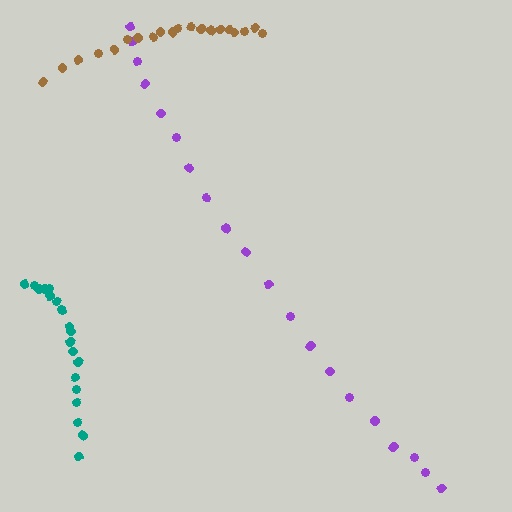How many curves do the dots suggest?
There are 3 distinct paths.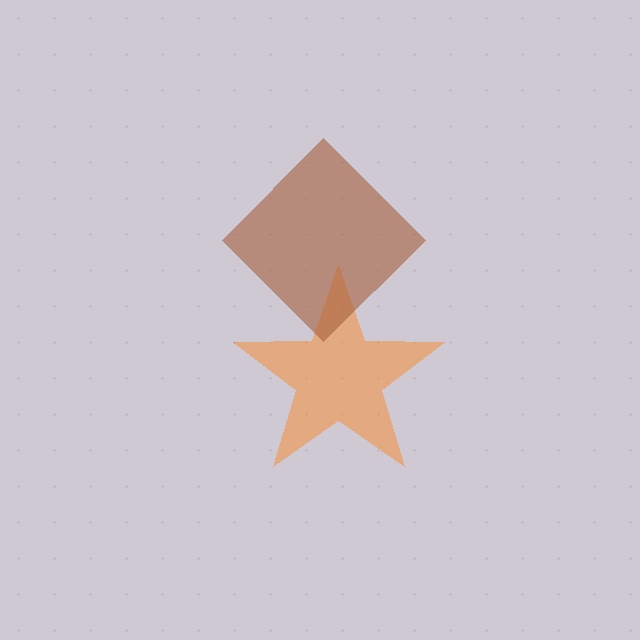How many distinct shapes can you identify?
There are 2 distinct shapes: an orange star, a brown diamond.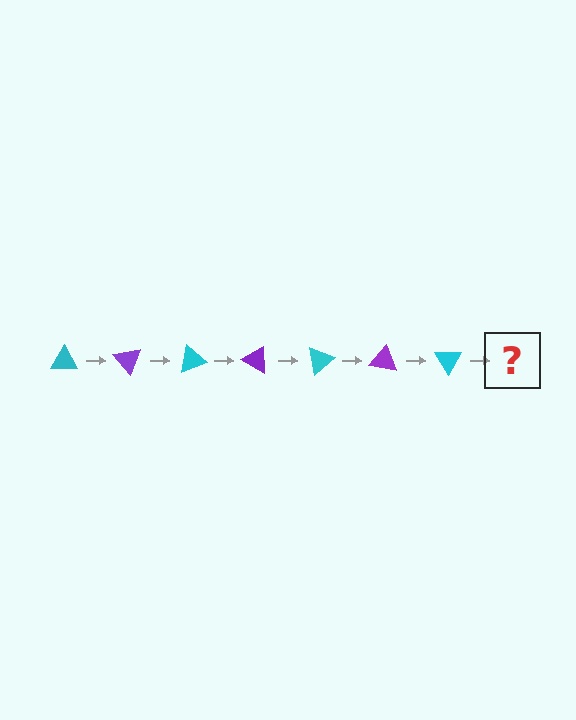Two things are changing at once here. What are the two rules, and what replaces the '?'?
The two rules are that it rotates 50 degrees each step and the color cycles through cyan and purple. The '?' should be a purple triangle, rotated 350 degrees from the start.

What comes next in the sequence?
The next element should be a purple triangle, rotated 350 degrees from the start.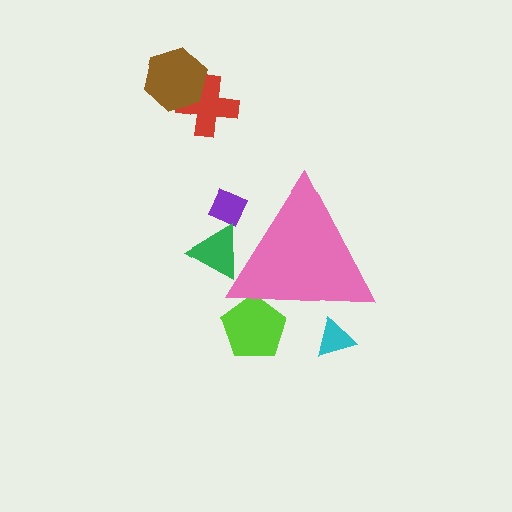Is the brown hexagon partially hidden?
No, the brown hexagon is fully visible.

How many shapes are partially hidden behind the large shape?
4 shapes are partially hidden.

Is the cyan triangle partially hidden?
Yes, the cyan triangle is partially hidden behind the pink triangle.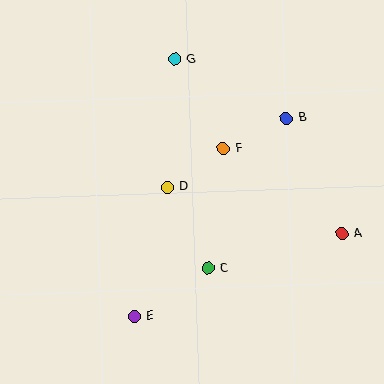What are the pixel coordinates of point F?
Point F is at (223, 149).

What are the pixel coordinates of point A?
Point A is at (342, 234).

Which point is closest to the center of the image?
Point D at (167, 187) is closest to the center.